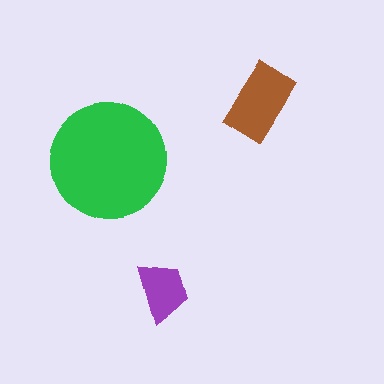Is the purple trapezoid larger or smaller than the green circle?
Smaller.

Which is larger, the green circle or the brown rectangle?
The green circle.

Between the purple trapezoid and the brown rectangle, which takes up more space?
The brown rectangle.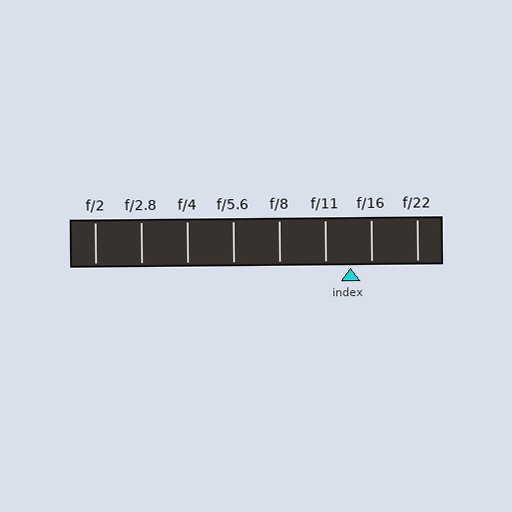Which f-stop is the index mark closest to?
The index mark is closest to f/16.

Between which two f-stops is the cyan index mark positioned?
The index mark is between f/11 and f/16.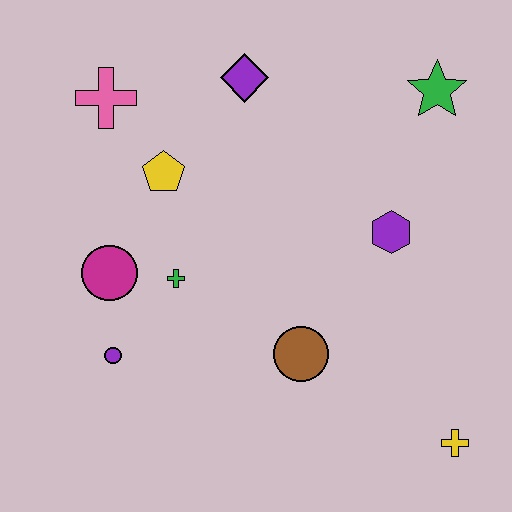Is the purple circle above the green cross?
No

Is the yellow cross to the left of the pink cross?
No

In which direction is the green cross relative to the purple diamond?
The green cross is below the purple diamond.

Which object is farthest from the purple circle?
The green star is farthest from the purple circle.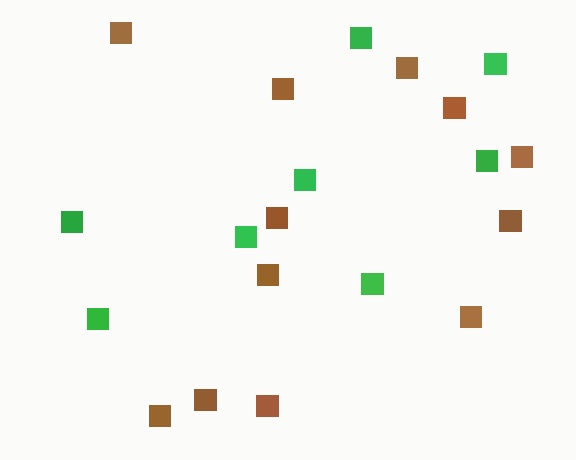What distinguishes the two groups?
There are 2 groups: one group of brown squares (12) and one group of green squares (8).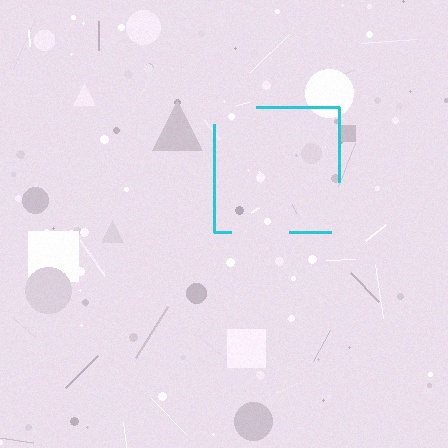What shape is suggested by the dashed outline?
The dashed outline suggests a square.